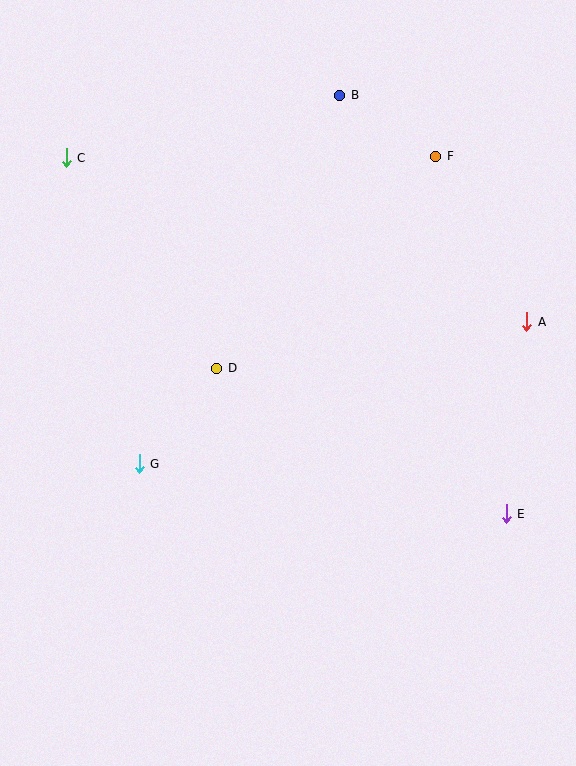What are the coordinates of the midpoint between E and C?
The midpoint between E and C is at (286, 336).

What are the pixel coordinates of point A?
Point A is at (527, 322).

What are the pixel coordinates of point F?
Point F is at (436, 156).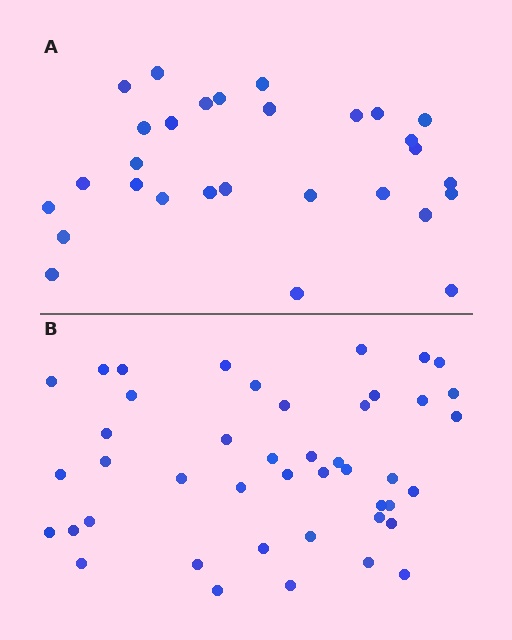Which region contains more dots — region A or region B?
Region B (the bottom region) has more dots.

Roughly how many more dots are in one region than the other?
Region B has approximately 15 more dots than region A.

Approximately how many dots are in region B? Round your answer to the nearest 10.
About 40 dots. (The exact count is 44, which rounds to 40.)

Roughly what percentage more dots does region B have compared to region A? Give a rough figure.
About 50% more.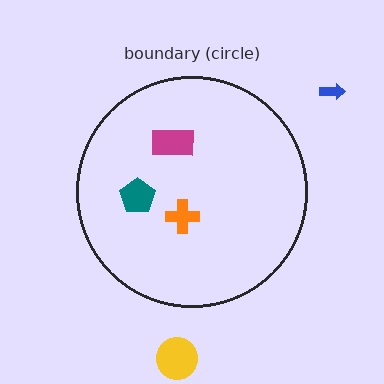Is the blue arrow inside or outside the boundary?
Outside.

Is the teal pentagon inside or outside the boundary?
Inside.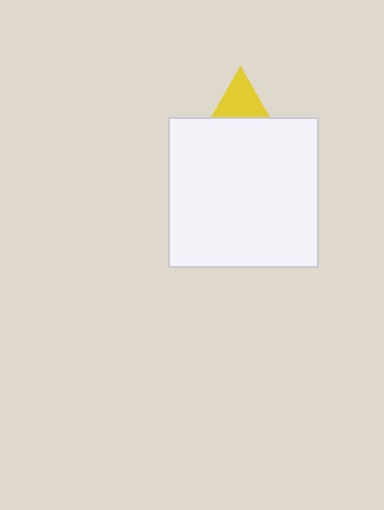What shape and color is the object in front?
The object in front is a white square.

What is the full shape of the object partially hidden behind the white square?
The partially hidden object is a yellow triangle.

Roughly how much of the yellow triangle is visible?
A small part of it is visible (roughly 38%).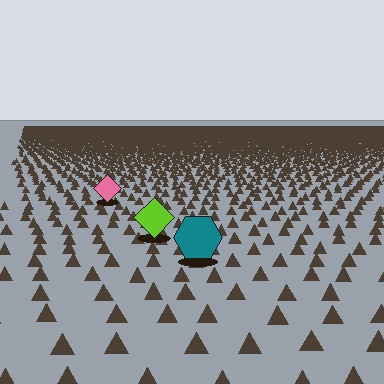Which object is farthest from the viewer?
The pink diamond is farthest from the viewer. It appears smaller and the ground texture around it is denser.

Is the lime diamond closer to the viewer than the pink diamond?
Yes. The lime diamond is closer — you can tell from the texture gradient: the ground texture is coarser near it.